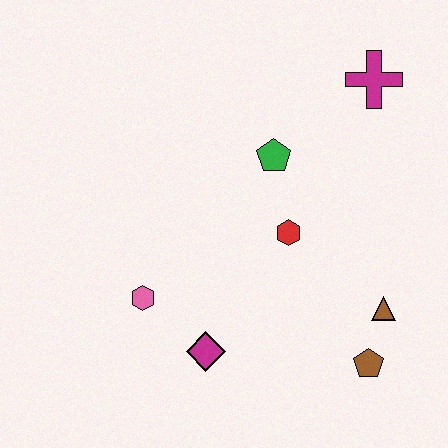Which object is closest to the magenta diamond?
The pink hexagon is closest to the magenta diamond.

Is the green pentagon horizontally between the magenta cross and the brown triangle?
No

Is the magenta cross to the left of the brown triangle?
Yes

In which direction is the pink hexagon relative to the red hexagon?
The pink hexagon is to the left of the red hexagon.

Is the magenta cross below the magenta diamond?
No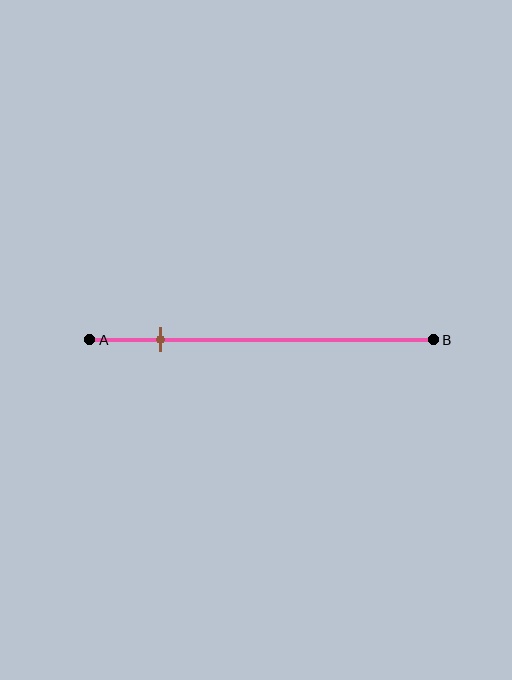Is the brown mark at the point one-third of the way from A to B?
No, the mark is at about 20% from A, not at the 33% one-third point.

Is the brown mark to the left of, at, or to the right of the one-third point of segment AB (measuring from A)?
The brown mark is to the left of the one-third point of segment AB.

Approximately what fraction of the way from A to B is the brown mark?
The brown mark is approximately 20% of the way from A to B.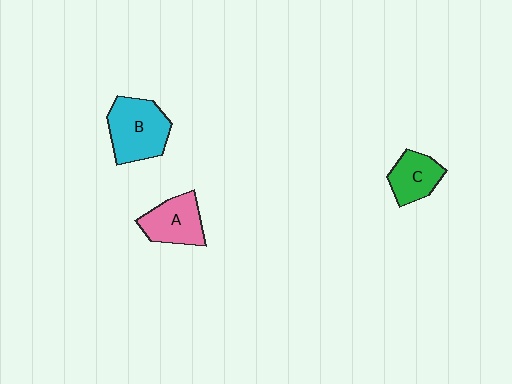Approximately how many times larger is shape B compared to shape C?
Approximately 1.6 times.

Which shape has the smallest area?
Shape C (green).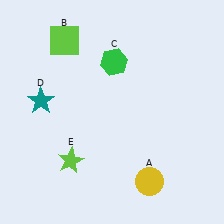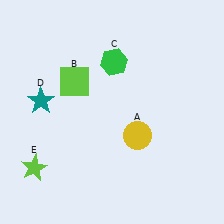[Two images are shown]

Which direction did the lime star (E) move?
The lime star (E) moved left.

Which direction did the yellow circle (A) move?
The yellow circle (A) moved up.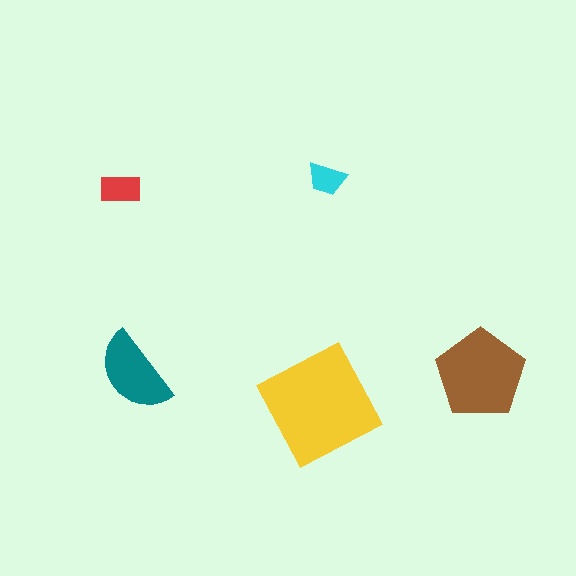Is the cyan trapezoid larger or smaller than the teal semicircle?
Smaller.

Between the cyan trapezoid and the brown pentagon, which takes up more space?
The brown pentagon.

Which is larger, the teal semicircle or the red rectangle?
The teal semicircle.